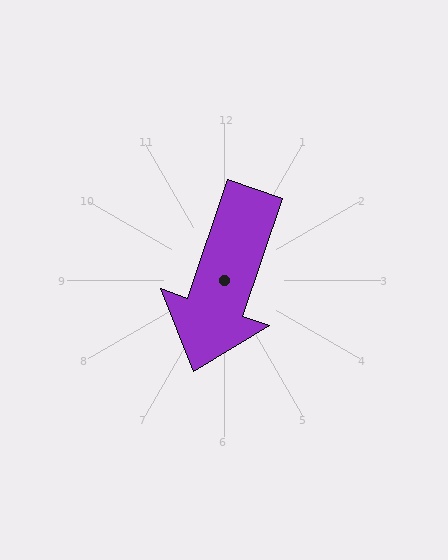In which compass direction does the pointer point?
South.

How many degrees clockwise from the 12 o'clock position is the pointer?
Approximately 199 degrees.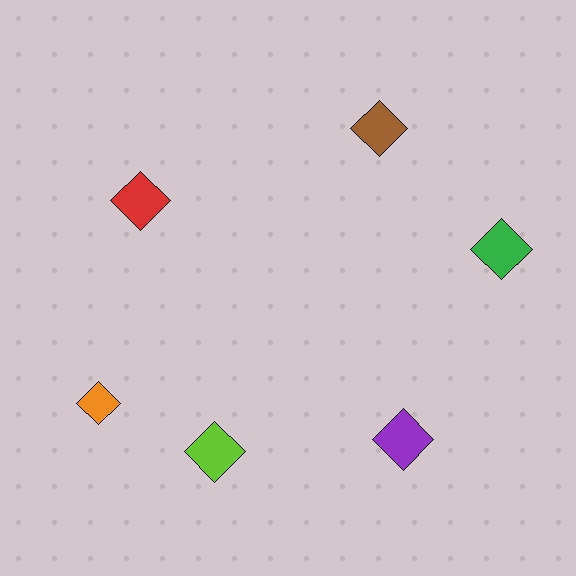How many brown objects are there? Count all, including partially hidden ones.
There is 1 brown object.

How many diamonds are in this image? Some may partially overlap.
There are 6 diamonds.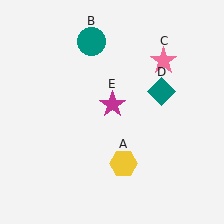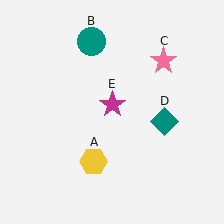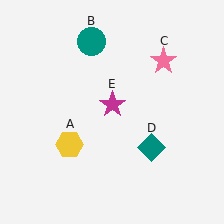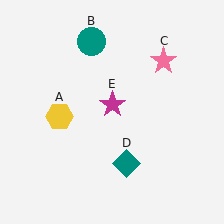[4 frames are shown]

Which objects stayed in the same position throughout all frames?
Teal circle (object B) and pink star (object C) and magenta star (object E) remained stationary.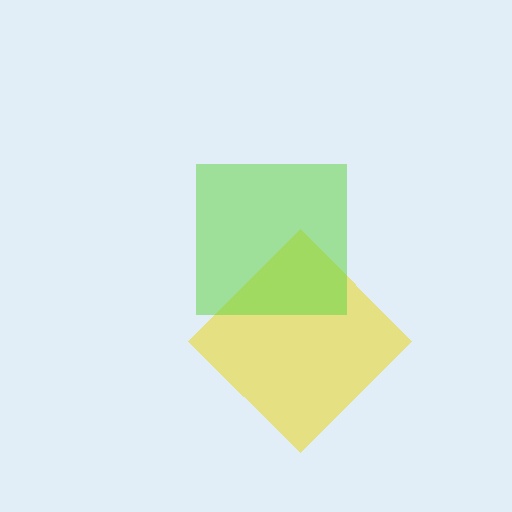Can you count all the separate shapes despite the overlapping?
Yes, there are 2 separate shapes.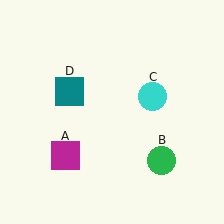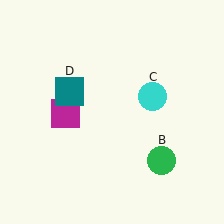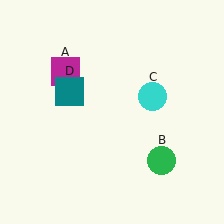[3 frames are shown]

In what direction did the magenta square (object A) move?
The magenta square (object A) moved up.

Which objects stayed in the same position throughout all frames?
Green circle (object B) and cyan circle (object C) and teal square (object D) remained stationary.